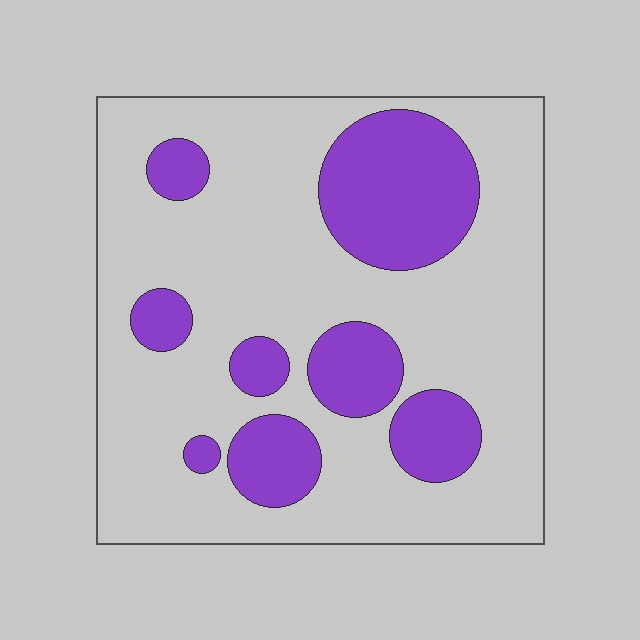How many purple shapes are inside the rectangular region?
8.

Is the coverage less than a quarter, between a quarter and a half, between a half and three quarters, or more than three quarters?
Between a quarter and a half.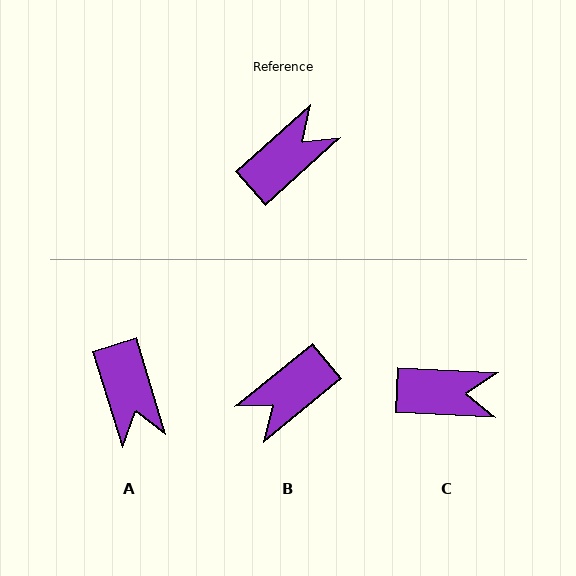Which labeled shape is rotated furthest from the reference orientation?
B, about 177 degrees away.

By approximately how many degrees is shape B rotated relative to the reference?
Approximately 177 degrees counter-clockwise.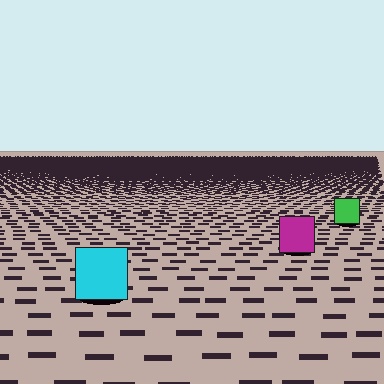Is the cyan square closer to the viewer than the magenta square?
Yes. The cyan square is closer — you can tell from the texture gradient: the ground texture is coarser near it.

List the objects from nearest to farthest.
From nearest to farthest: the cyan square, the magenta square, the green square.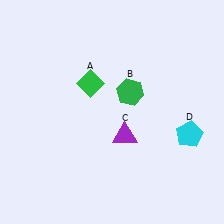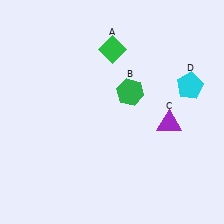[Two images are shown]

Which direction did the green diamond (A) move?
The green diamond (A) moved up.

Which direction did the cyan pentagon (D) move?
The cyan pentagon (D) moved up.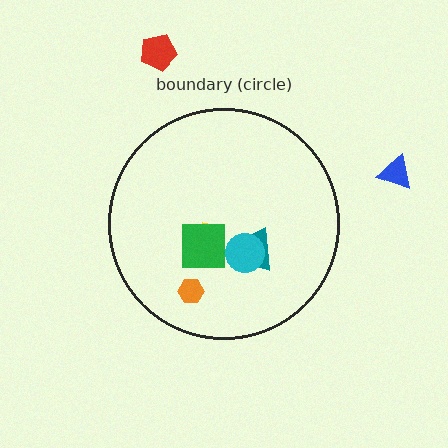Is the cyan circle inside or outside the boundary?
Inside.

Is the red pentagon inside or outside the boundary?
Outside.